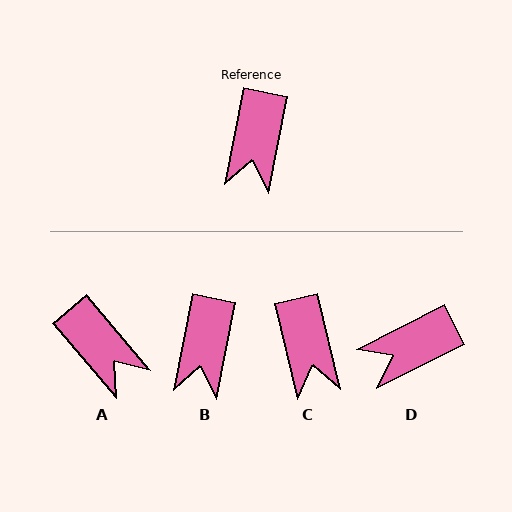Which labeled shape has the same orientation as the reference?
B.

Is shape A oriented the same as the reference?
No, it is off by about 51 degrees.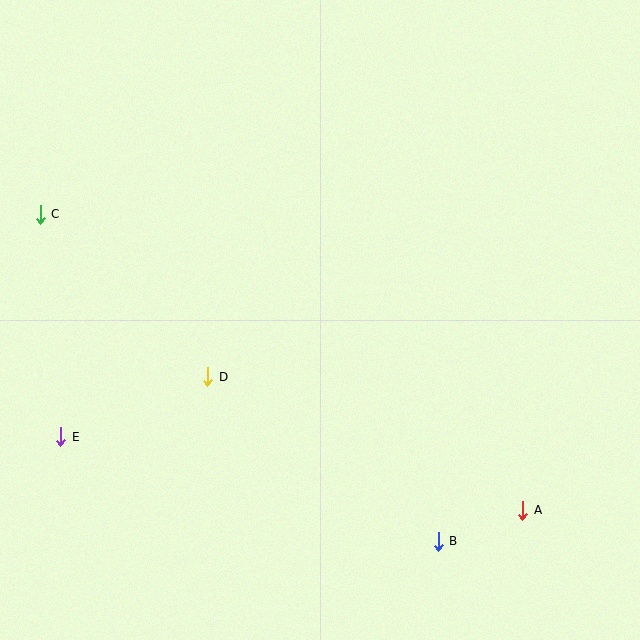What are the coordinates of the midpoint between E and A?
The midpoint between E and A is at (292, 474).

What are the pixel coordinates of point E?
Point E is at (61, 437).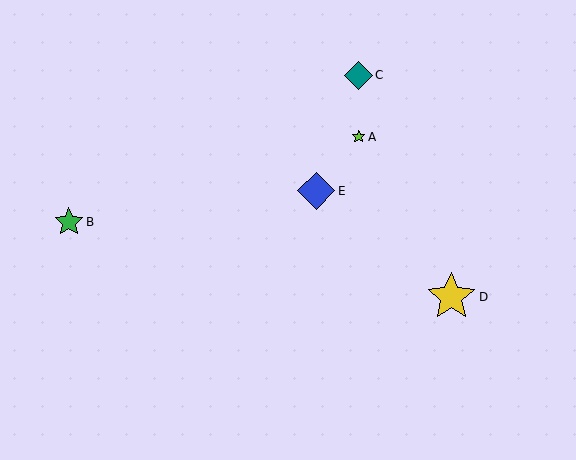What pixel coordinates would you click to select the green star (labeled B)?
Click at (69, 222) to select the green star B.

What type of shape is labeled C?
Shape C is a teal diamond.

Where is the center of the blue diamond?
The center of the blue diamond is at (316, 191).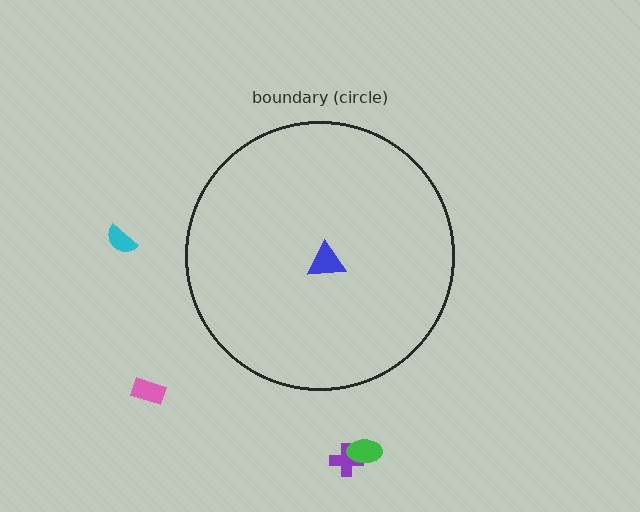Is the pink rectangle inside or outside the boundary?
Outside.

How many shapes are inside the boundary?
1 inside, 4 outside.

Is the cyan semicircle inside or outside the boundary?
Outside.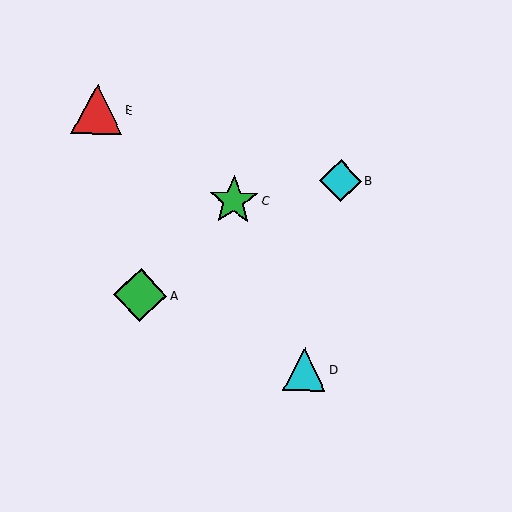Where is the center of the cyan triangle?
The center of the cyan triangle is at (304, 369).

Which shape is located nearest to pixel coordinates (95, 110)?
The red triangle (labeled E) at (97, 109) is nearest to that location.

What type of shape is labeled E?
Shape E is a red triangle.